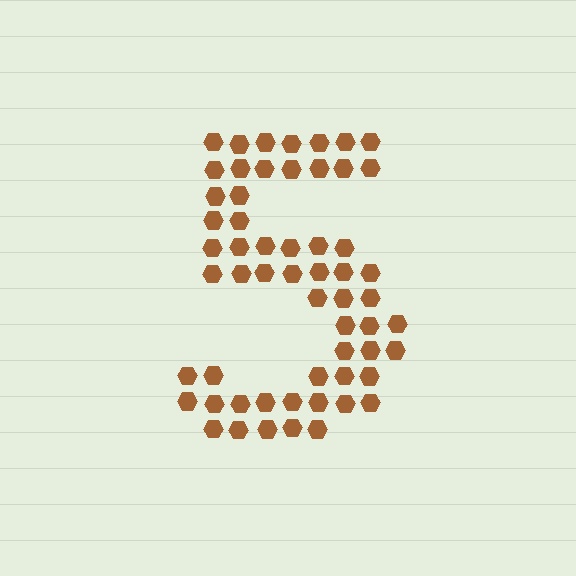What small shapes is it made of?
It is made of small hexagons.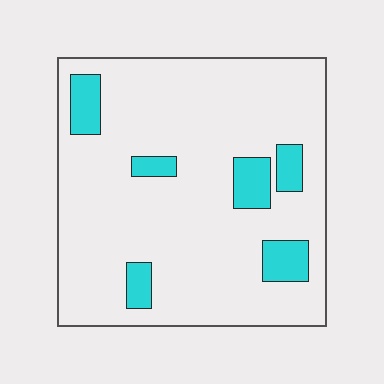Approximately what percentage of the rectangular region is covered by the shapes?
Approximately 15%.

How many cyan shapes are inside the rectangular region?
6.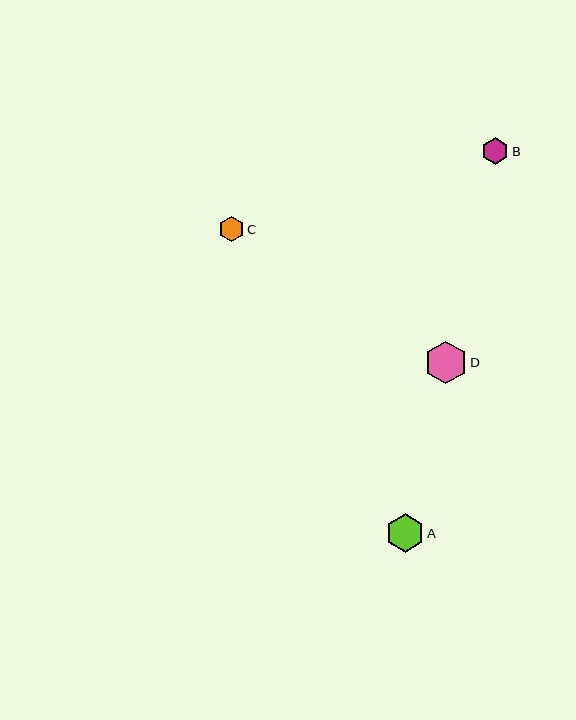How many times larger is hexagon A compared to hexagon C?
Hexagon A is approximately 1.5 times the size of hexagon C.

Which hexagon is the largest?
Hexagon D is the largest with a size of approximately 43 pixels.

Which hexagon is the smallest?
Hexagon C is the smallest with a size of approximately 25 pixels.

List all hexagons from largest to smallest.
From largest to smallest: D, A, B, C.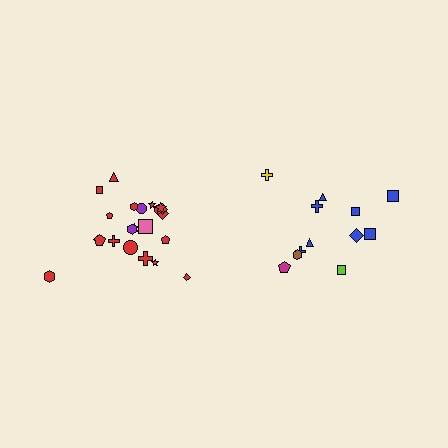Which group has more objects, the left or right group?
The left group.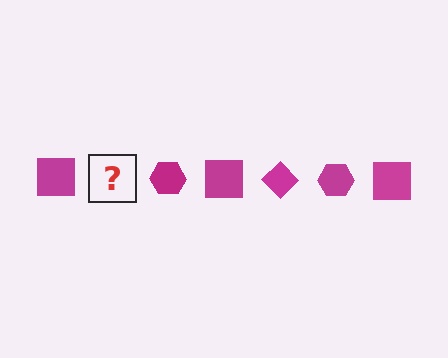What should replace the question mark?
The question mark should be replaced with a magenta diamond.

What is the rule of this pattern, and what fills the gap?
The rule is that the pattern cycles through square, diamond, hexagon shapes in magenta. The gap should be filled with a magenta diamond.